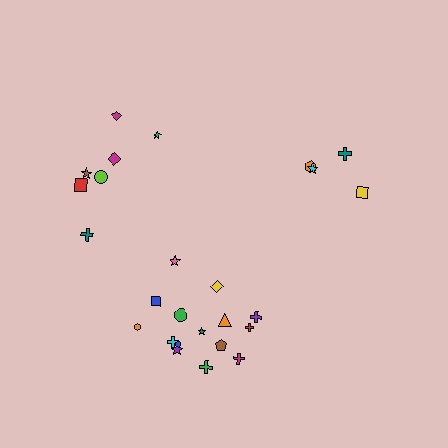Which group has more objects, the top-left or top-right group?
The top-left group.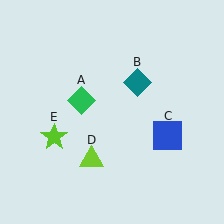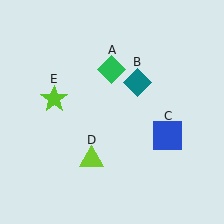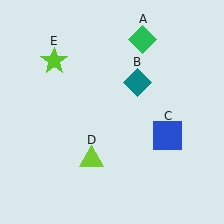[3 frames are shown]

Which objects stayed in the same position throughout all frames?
Teal diamond (object B) and blue square (object C) and lime triangle (object D) remained stationary.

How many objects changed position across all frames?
2 objects changed position: green diamond (object A), lime star (object E).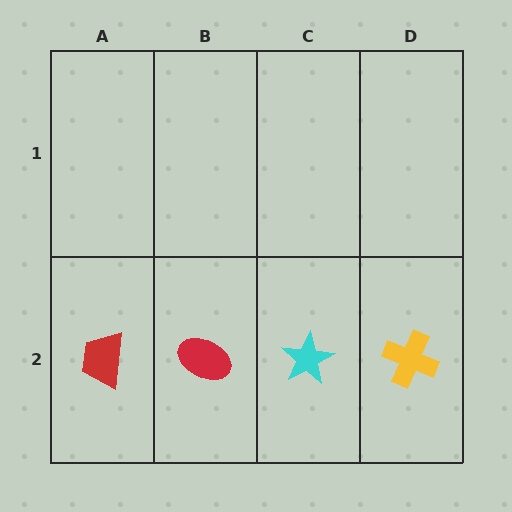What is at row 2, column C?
A cyan star.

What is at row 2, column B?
A red ellipse.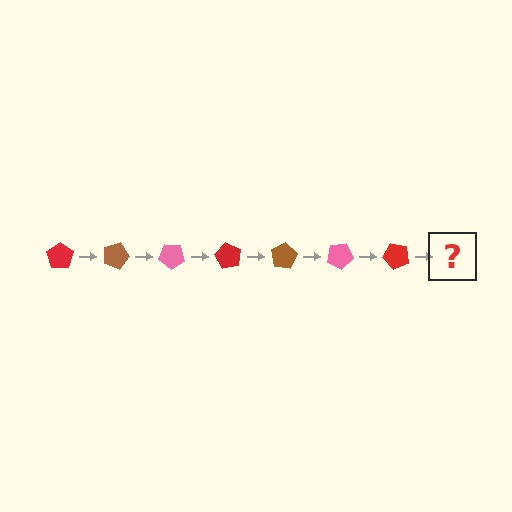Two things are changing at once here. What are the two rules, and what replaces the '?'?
The two rules are that it rotates 20 degrees each step and the color cycles through red, brown, and pink. The '?' should be a brown pentagon, rotated 140 degrees from the start.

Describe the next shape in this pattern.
It should be a brown pentagon, rotated 140 degrees from the start.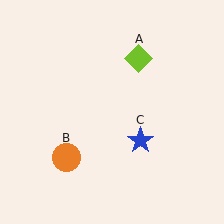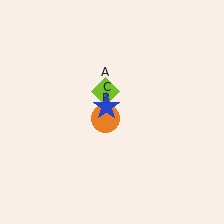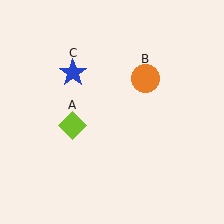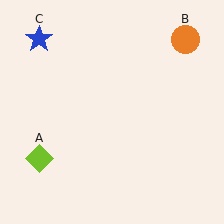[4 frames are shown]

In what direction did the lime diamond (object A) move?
The lime diamond (object A) moved down and to the left.